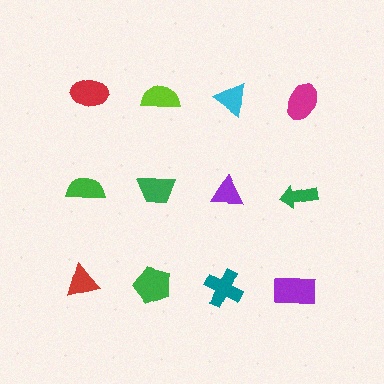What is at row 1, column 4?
A magenta ellipse.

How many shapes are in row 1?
4 shapes.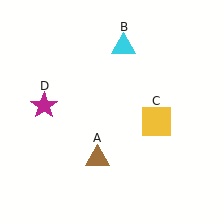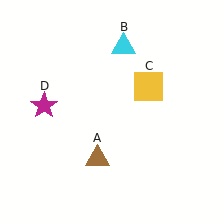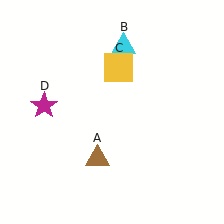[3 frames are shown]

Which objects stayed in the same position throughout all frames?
Brown triangle (object A) and cyan triangle (object B) and magenta star (object D) remained stationary.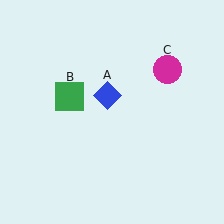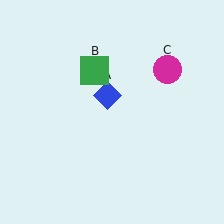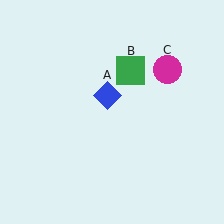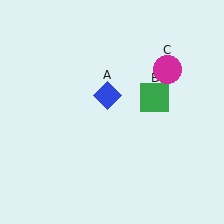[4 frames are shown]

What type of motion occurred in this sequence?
The green square (object B) rotated clockwise around the center of the scene.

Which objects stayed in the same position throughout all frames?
Blue diamond (object A) and magenta circle (object C) remained stationary.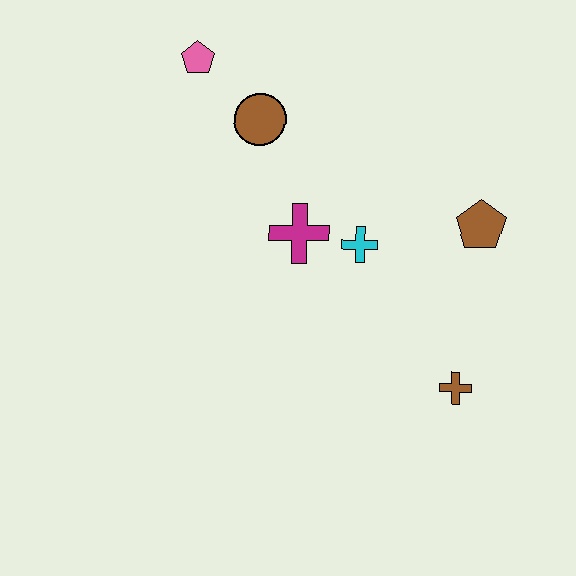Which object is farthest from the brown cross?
The pink pentagon is farthest from the brown cross.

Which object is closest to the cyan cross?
The magenta cross is closest to the cyan cross.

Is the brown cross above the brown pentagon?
No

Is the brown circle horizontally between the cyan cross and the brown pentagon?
No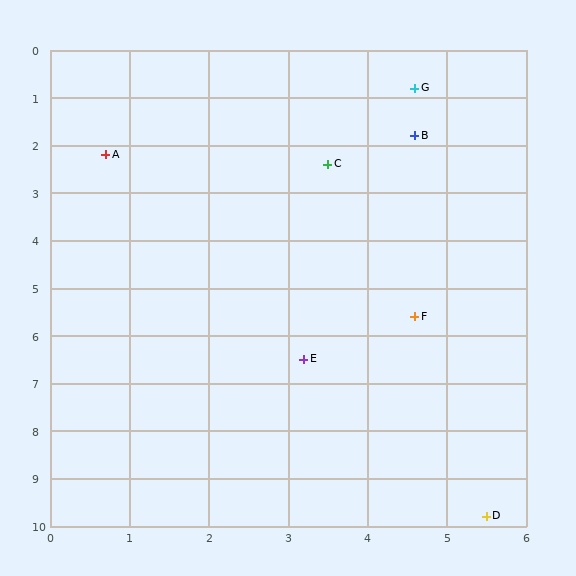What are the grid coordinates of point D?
Point D is at approximately (5.5, 9.8).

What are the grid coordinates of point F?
Point F is at approximately (4.6, 5.6).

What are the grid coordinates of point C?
Point C is at approximately (3.5, 2.4).